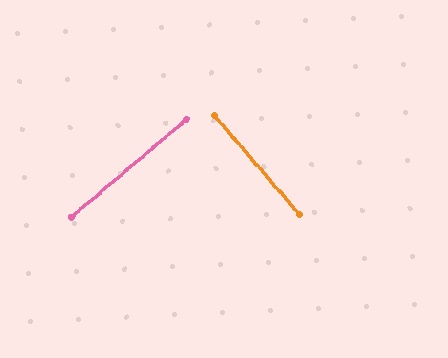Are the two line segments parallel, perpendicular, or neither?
Perpendicular — they meet at approximately 89°.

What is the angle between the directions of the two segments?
Approximately 89 degrees.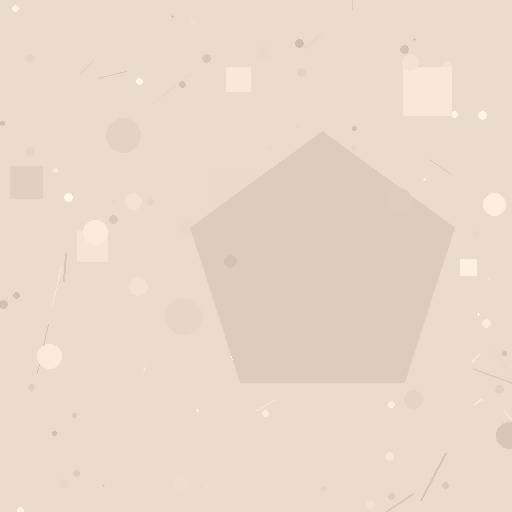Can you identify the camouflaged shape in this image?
The camouflaged shape is a pentagon.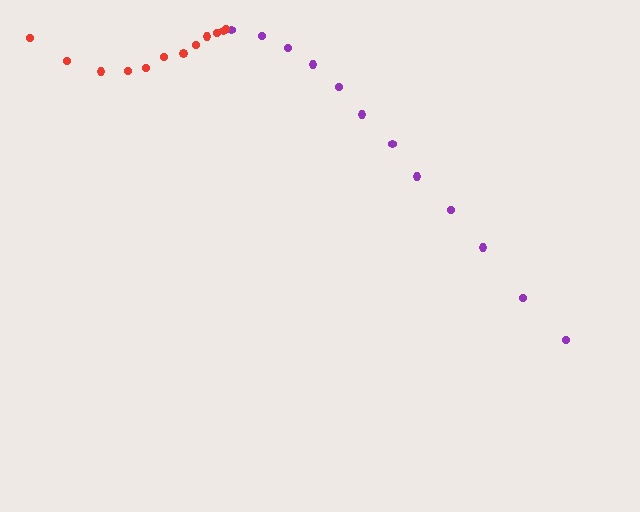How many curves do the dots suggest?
There are 2 distinct paths.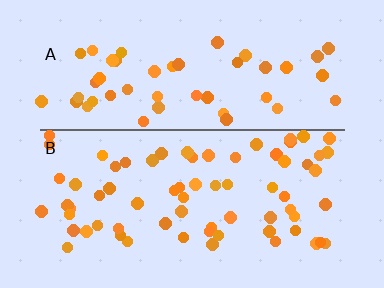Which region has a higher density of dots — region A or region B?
B (the bottom).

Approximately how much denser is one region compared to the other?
Approximately 1.4× — region B over region A.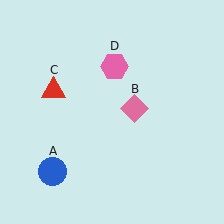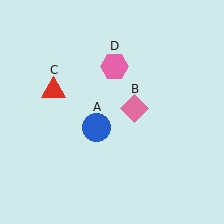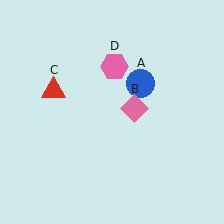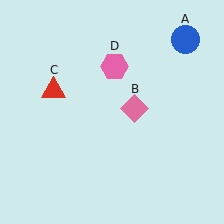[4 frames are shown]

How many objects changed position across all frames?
1 object changed position: blue circle (object A).